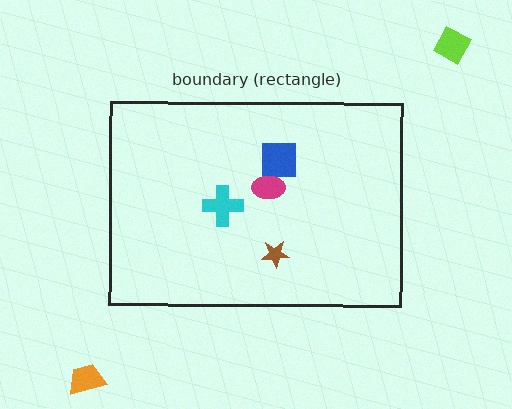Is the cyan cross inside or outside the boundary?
Inside.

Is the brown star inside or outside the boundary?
Inside.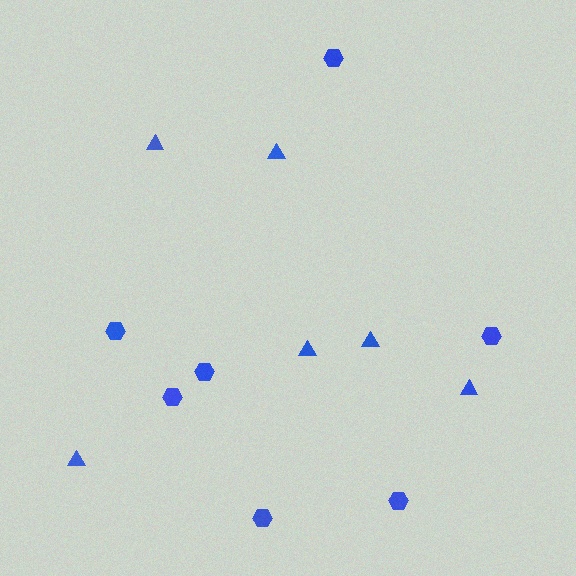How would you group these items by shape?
There are 2 groups: one group of triangles (6) and one group of hexagons (7).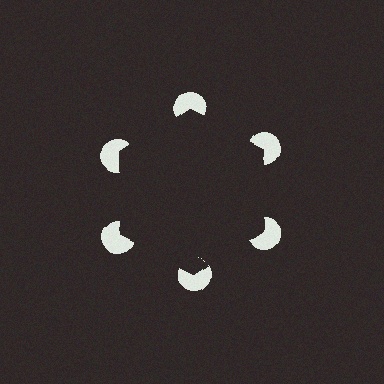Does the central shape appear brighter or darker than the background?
It typically appears slightly darker than the background, even though no actual brightness change is drawn.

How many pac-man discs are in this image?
There are 6 — one at each vertex of the illusory hexagon.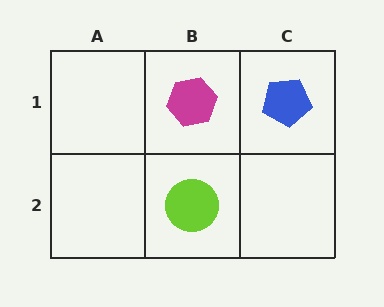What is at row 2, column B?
A lime circle.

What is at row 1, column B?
A magenta hexagon.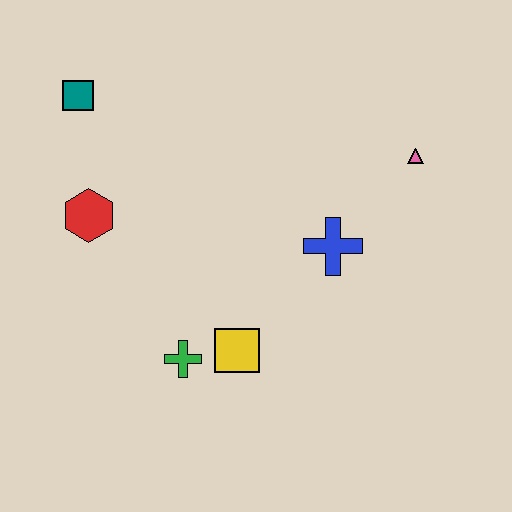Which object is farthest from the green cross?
The pink triangle is farthest from the green cross.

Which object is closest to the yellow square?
The green cross is closest to the yellow square.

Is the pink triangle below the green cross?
No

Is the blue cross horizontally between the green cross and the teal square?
No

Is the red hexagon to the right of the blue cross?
No